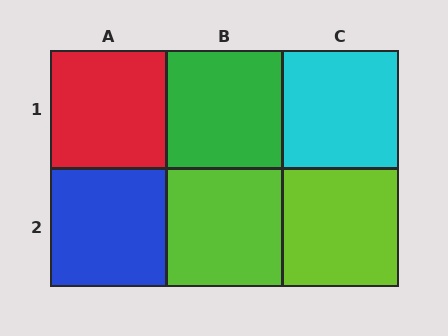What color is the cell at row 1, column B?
Green.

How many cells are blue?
1 cell is blue.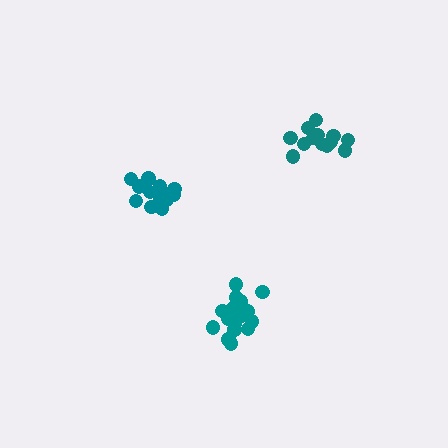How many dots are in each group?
Group 1: 19 dots, Group 2: 14 dots, Group 3: 14 dots (47 total).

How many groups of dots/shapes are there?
There are 3 groups.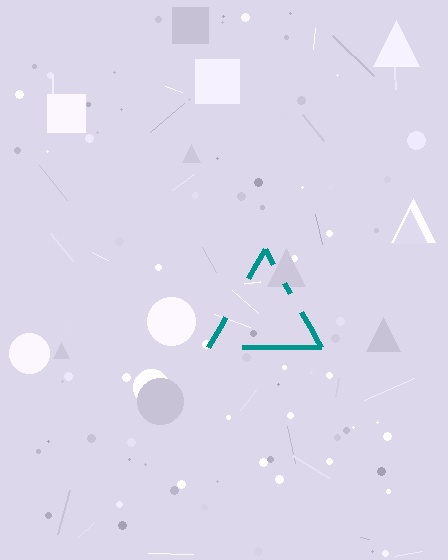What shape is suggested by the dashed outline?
The dashed outline suggests a triangle.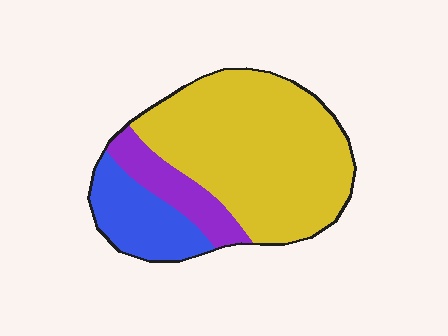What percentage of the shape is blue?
Blue covers about 20% of the shape.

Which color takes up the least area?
Purple, at roughly 15%.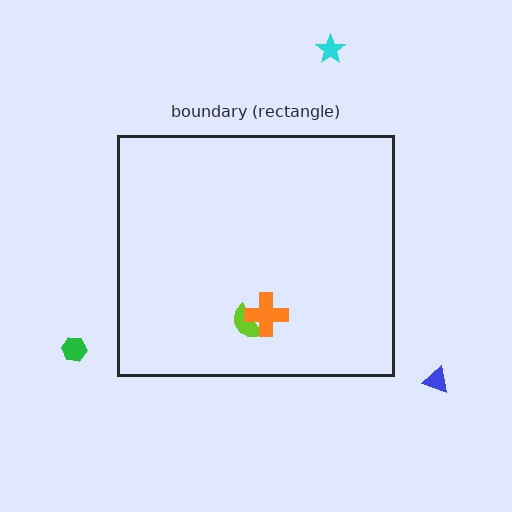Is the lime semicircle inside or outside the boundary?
Inside.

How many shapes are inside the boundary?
2 inside, 3 outside.